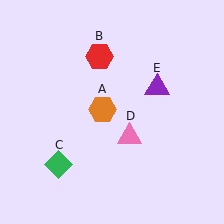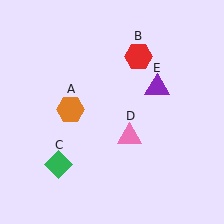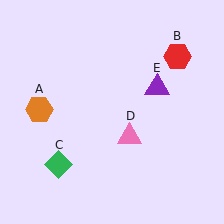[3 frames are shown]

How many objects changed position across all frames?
2 objects changed position: orange hexagon (object A), red hexagon (object B).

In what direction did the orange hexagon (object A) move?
The orange hexagon (object A) moved left.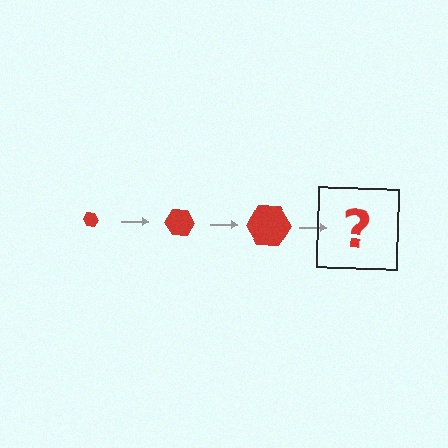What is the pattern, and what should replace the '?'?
The pattern is that the hexagon gets progressively larger each step. The '?' should be a red hexagon, larger than the previous one.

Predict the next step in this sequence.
The next step is a red hexagon, larger than the previous one.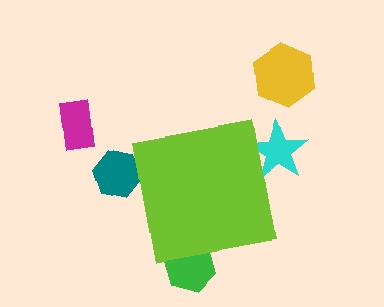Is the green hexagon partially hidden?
Yes, the green hexagon is partially hidden behind the lime square.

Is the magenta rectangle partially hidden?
No, the magenta rectangle is fully visible.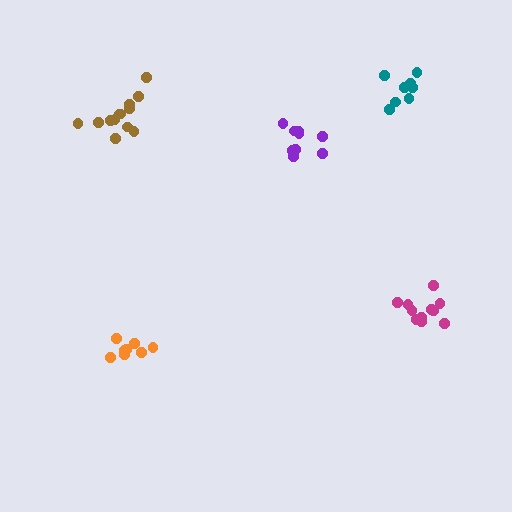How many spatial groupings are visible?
There are 5 spatial groupings.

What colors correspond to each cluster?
The clusters are colored: purple, brown, magenta, teal, orange.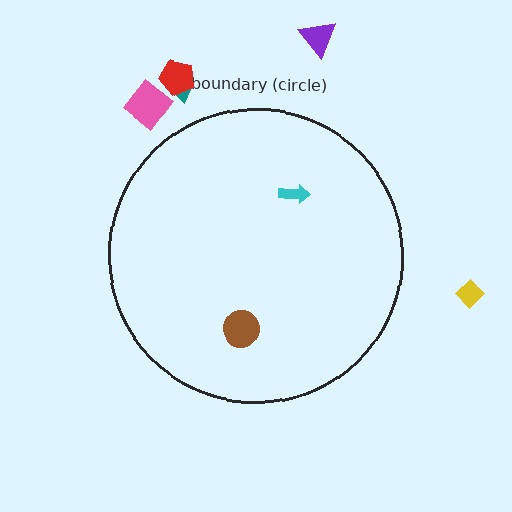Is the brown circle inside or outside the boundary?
Inside.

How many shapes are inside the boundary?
2 inside, 5 outside.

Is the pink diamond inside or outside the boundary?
Outside.